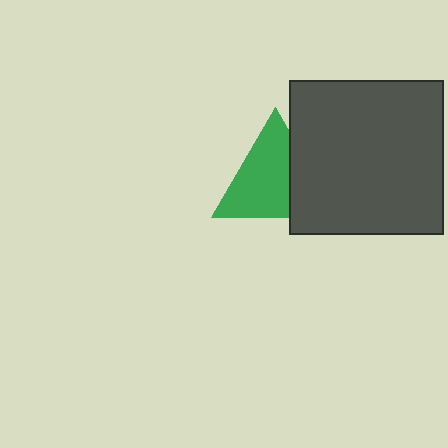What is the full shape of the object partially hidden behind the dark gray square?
The partially hidden object is a green triangle.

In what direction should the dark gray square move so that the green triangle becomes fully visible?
The dark gray square should move right. That is the shortest direction to clear the overlap and leave the green triangle fully visible.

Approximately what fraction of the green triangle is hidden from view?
Roughly 30% of the green triangle is hidden behind the dark gray square.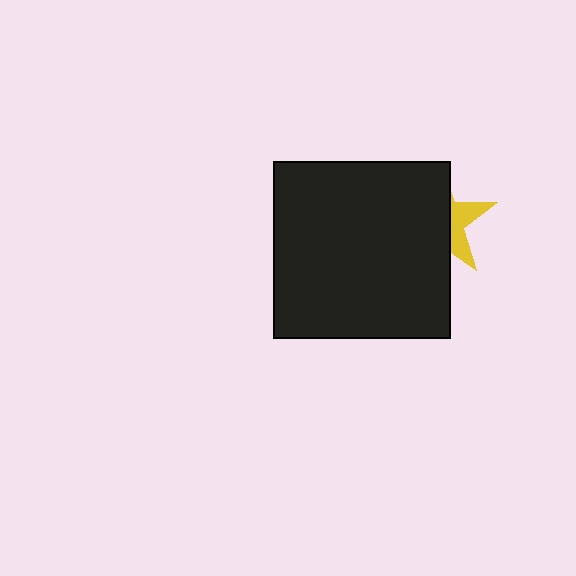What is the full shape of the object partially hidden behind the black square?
The partially hidden object is a yellow star.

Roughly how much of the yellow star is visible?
A small part of it is visible (roughly 32%).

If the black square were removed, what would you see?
You would see the complete yellow star.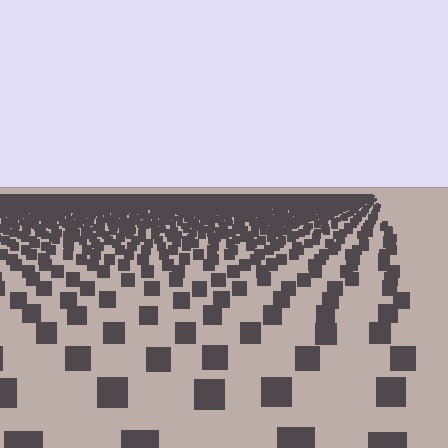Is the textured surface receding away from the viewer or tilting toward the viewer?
The surface is receding away from the viewer. Texture elements get smaller and denser toward the top.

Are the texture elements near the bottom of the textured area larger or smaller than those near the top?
Larger. Near the bottom, elements are closer to the viewer and appear at a bigger on-screen size.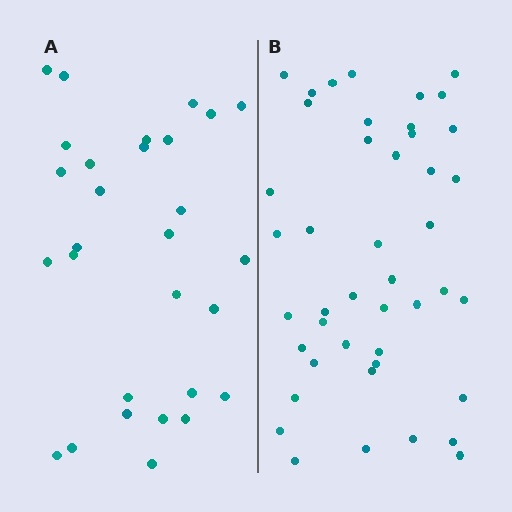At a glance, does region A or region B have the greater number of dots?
Region B (the right region) has more dots.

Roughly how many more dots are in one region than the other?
Region B has approximately 15 more dots than region A.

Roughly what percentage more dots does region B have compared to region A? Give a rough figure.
About 50% more.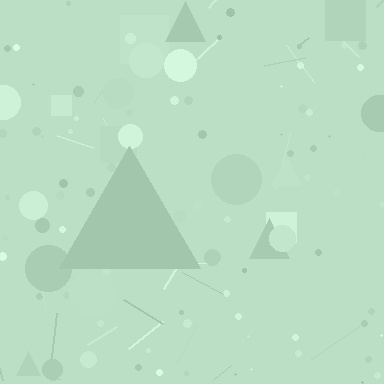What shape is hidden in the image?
A triangle is hidden in the image.